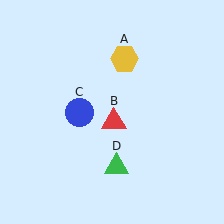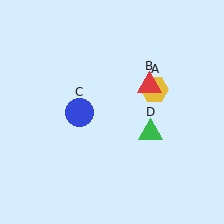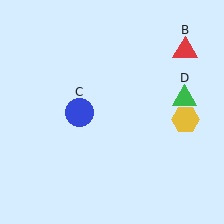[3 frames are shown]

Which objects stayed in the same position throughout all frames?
Blue circle (object C) remained stationary.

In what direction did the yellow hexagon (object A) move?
The yellow hexagon (object A) moved down and to the right.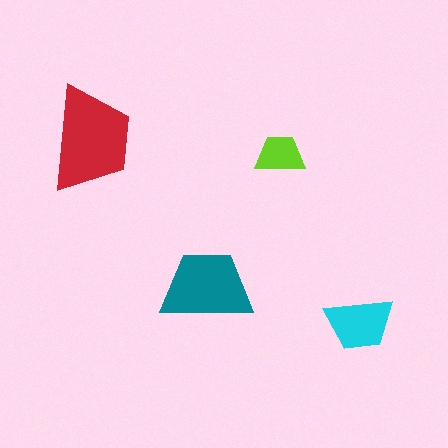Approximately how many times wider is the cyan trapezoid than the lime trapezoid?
About 1.5 times wider.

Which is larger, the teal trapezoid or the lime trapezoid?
The teal one.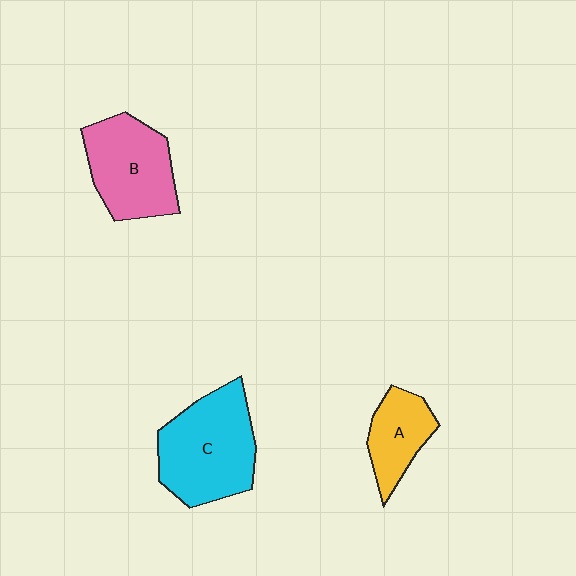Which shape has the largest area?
Shape C (cyan).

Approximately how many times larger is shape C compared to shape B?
Approximately 1.2 times.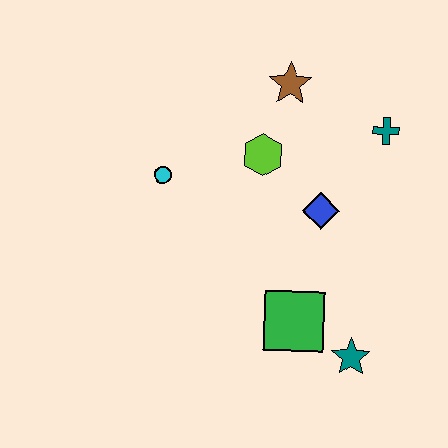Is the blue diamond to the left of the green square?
No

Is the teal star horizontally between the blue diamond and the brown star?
No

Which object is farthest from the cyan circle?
The teal star is farthest from the cyan circle.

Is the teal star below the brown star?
Yes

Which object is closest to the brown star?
The lime hexagon is closest to the brown star.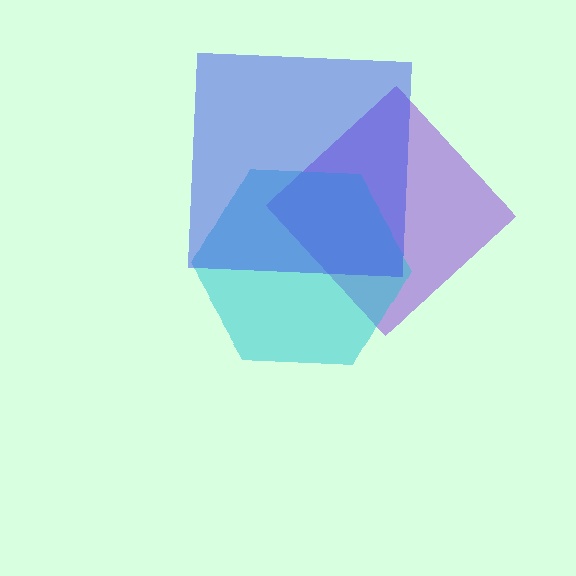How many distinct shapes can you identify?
There are 3 distinct shapes: a purple diamond, a cyan hexagon, a blue square.